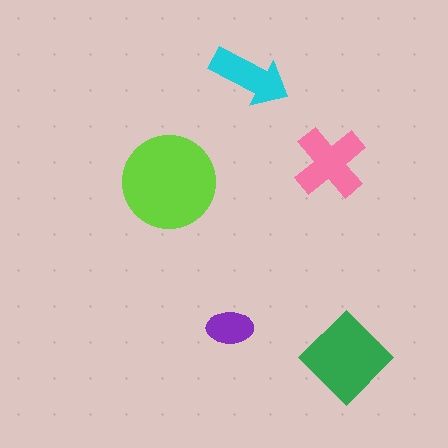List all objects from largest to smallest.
The lime circle, the green diamond, the pink cross, the cyan arrow, the purple ellipse.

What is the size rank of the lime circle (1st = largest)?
1st.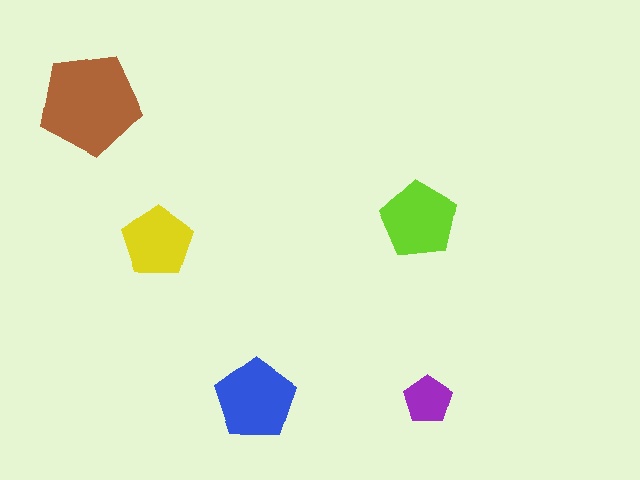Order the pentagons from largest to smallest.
the brown one, the blue one, the lime one, the yellow one, the purple one.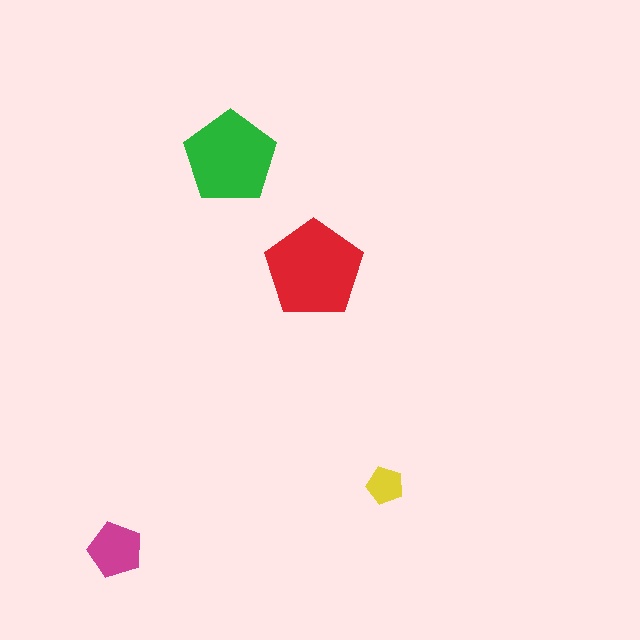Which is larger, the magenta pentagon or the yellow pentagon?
The magenta one.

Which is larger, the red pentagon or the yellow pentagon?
The red one.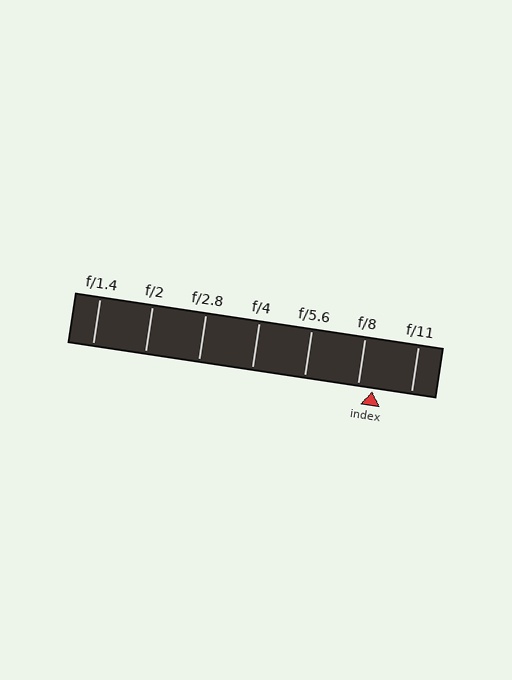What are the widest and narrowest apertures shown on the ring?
The widest aperture shown is f/1.4 and the narrowest is f/11.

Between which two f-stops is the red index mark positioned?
The index mark is between f/8 and f/11.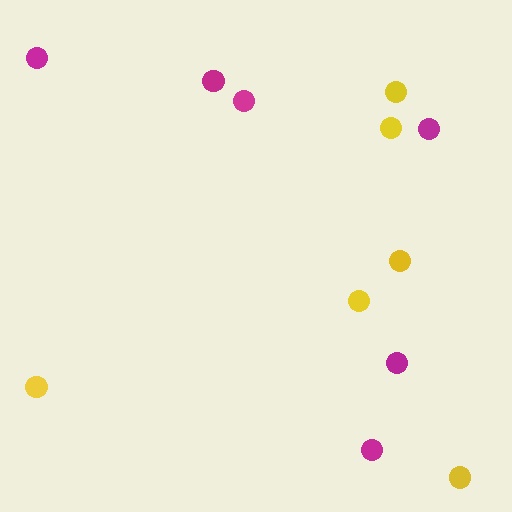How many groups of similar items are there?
There are 2 groups: one group of yellow circles (6) and one group of magenta circles (6).